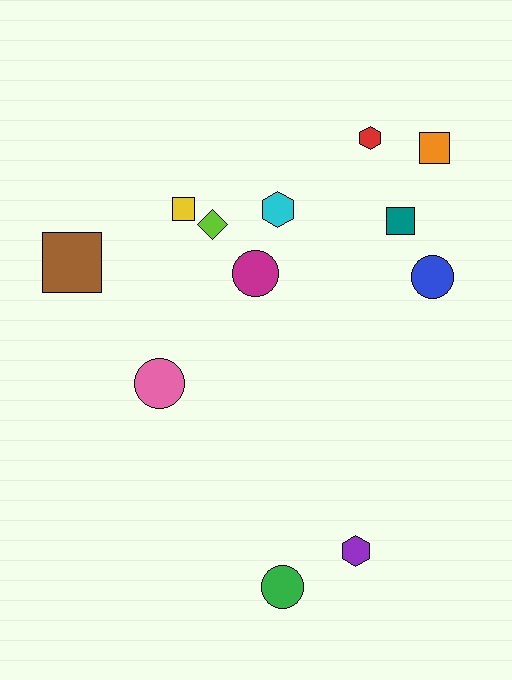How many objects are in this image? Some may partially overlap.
There are 12 objects.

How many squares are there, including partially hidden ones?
There are 4 squares.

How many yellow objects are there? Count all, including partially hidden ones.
There is 1 yellow object.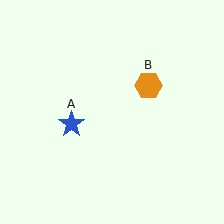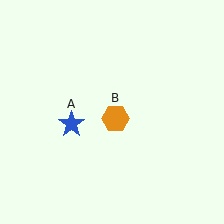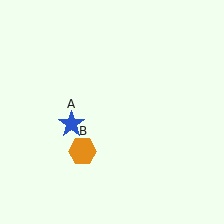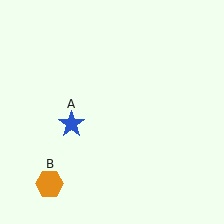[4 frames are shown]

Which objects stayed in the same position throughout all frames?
Blue star (object A) remained stationary.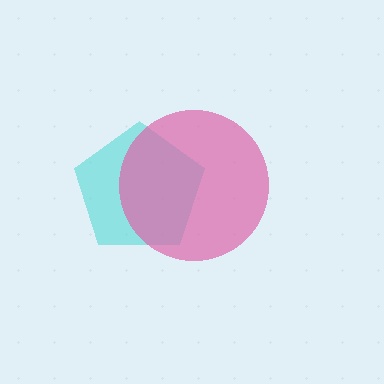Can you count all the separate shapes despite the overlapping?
Yes, there are 2 separate shapes.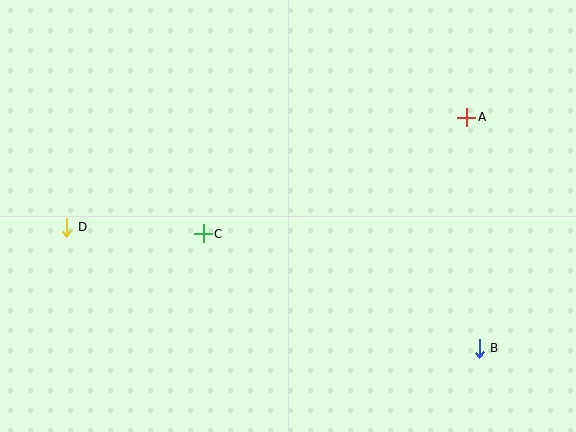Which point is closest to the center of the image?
Point C at (203, 234) is closest to the center.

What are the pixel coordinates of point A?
Point A is at (467, 117).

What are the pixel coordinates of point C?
Point C is at (203, 234).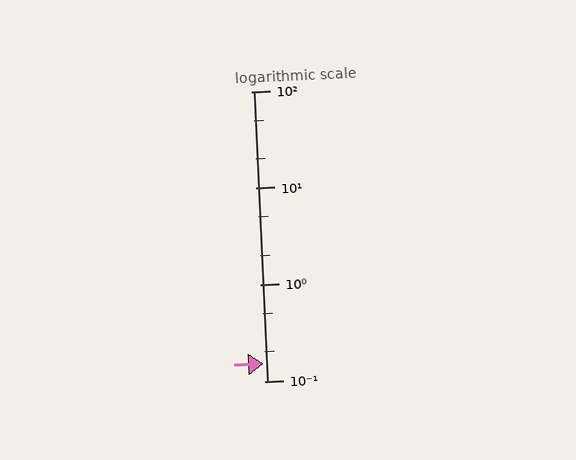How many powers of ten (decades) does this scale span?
The scale spans 3 decades, from 0.1 to 100.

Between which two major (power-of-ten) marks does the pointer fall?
The pointer is between 0.1 and 1.